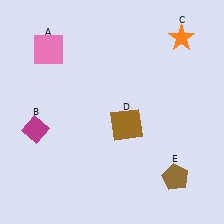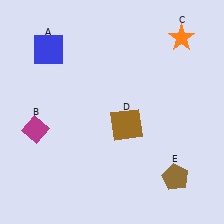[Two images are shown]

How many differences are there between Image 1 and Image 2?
There is 1 difference between the two images.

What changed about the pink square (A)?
In Image 1, A is pink. In Image 2, it changed to blue.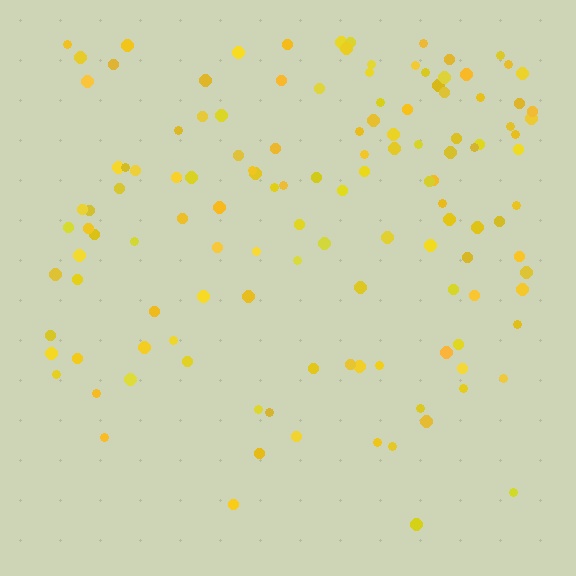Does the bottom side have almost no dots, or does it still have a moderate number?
Still a moderate number, just noticeably fewer than the top.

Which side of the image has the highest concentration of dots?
The top.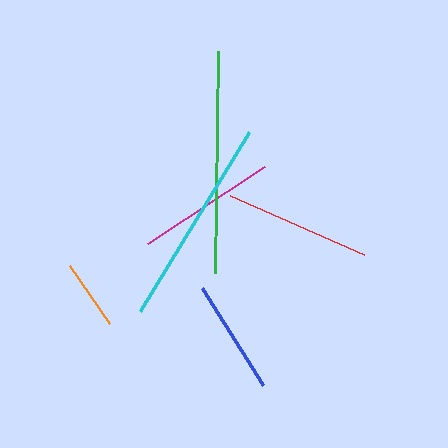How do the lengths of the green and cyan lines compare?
The green and cyan lines are approximately the same length.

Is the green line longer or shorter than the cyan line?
The green line is longer than the cyan line.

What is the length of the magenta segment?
The magenta segment is approximately 140 pixels long.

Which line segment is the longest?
The green line is the longest at approximately 223 pixels.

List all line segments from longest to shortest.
From longest to shortest: green, cyan, red, magenta, blue, orange.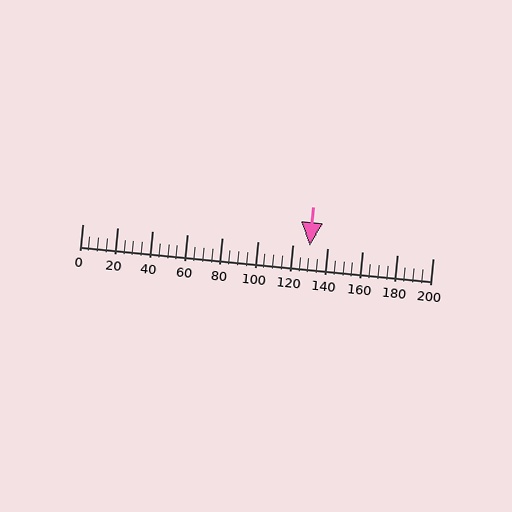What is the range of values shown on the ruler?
The ruler shows values from 0 to 200.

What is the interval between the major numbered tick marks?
The major tick marks are spaced 20 units apart.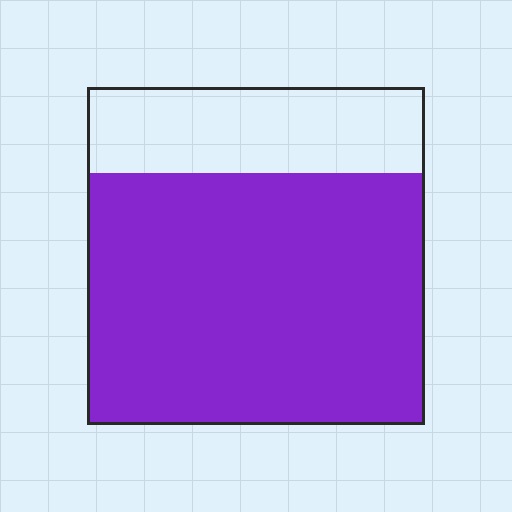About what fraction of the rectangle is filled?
About three quarters (3/4).